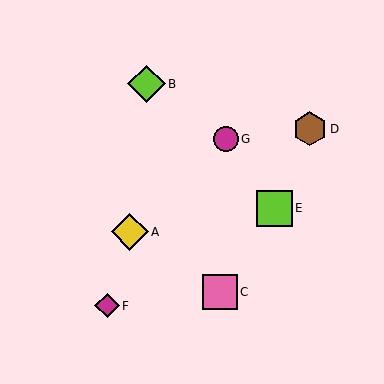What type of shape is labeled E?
Shape E is a lime square.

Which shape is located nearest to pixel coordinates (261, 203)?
The lime square (labeled E) at (274, 208) is nearest to that location.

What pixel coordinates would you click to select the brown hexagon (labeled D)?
Click at (310, 129) to select the brown hexagon D.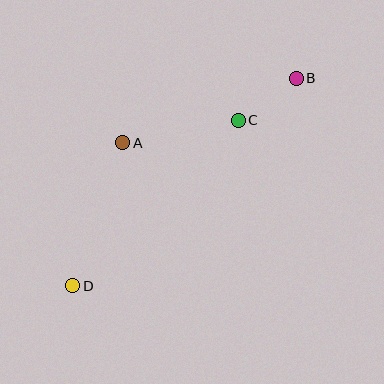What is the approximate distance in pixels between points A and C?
The distance between A and C is approximately 117 pixels.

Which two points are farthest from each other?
Points B and D are farthest from each other.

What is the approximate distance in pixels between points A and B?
The distance between A and B is approximately 185 pixels.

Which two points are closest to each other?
Points B and C are closest to each other.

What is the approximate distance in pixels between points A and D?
The distance between A and D is approximately 152 pixels.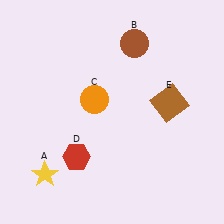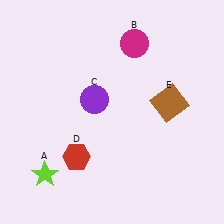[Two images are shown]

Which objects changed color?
A changed from yellow to lime. B changed from brown to magenta. C changed from orange to purple.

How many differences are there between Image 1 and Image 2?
There are 3 differences between the two images.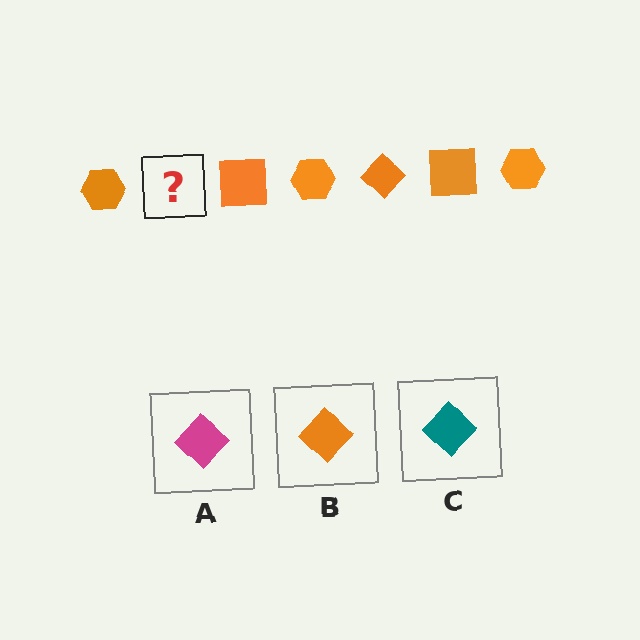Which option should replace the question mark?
Option B.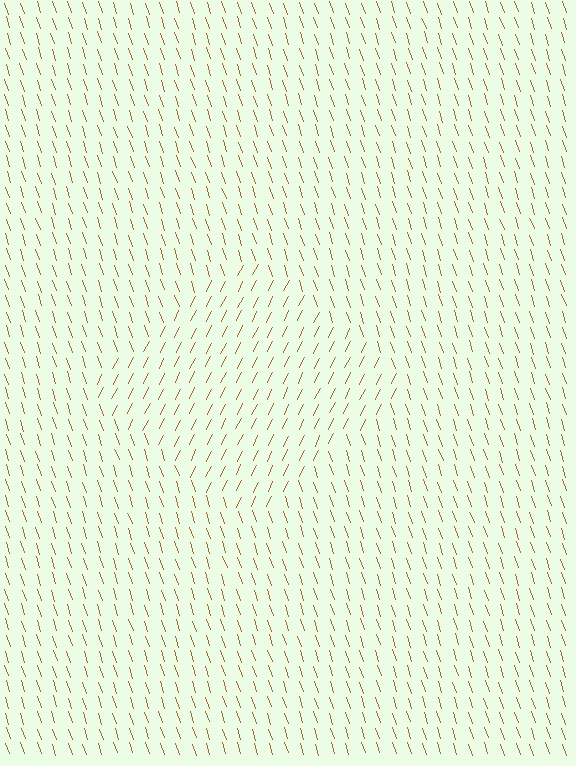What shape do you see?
I see a diamond.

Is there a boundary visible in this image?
Yes, there is a texture boundary formed by a change in line orientation.